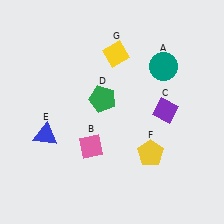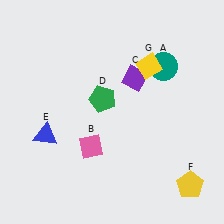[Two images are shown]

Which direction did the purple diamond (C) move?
The purple diamond (C) moved up.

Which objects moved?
The objects that moved are: the purple diamond (C), the yellow pentagon (F), the yellow diamond (G).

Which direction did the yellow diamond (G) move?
The yellow diamond (G) moved right.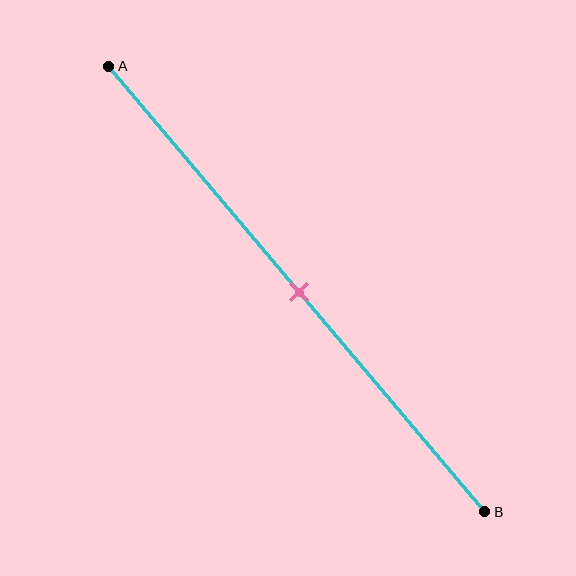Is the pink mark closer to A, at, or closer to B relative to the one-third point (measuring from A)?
The pink mark is closer to point B than the one-third point of segment AB.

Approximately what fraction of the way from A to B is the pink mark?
The pink mark is approximately 50% of the way from A to B.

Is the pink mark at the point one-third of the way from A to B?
No, the mark is at about 50% from A, not at the 33% one-third point.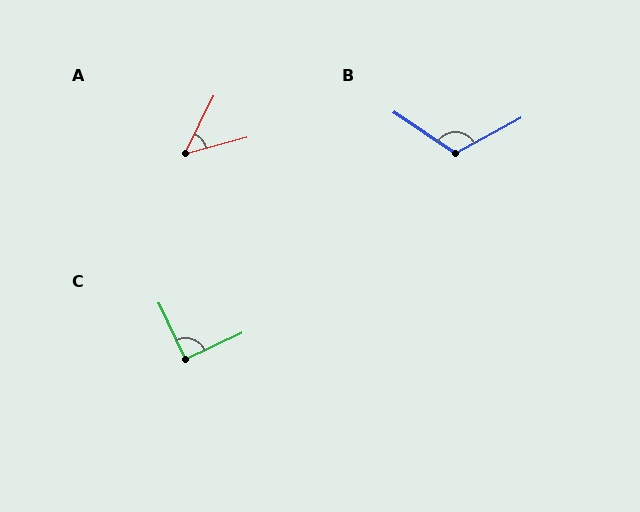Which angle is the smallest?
A, at approximately 49 degrees.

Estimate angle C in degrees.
Approximately 90 degrees.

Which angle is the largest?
B, at approximately 117 degrees.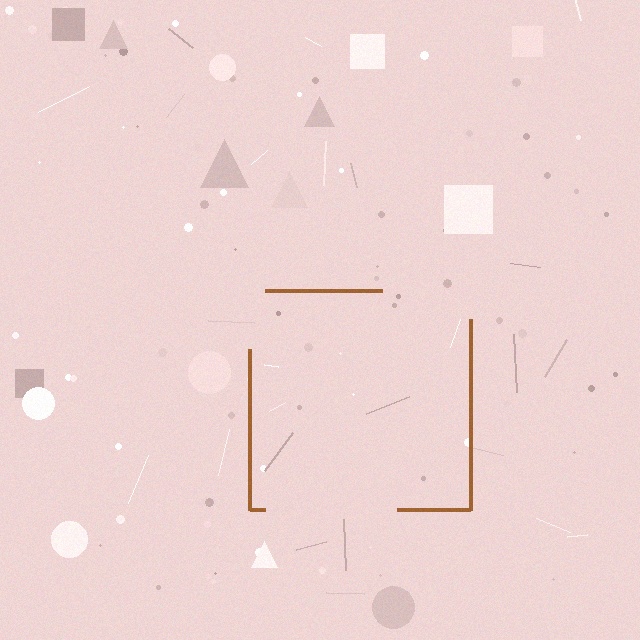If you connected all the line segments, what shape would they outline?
They would outline a square.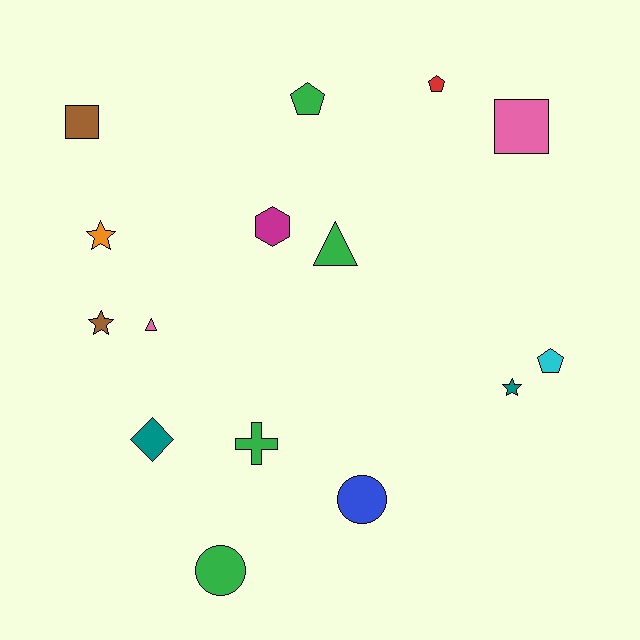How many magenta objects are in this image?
There is 1 magenta object.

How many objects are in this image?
There are 15 objects.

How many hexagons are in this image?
There is 1 hexagon.